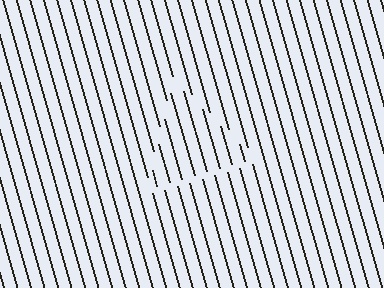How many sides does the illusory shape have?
3 sides — the line-ends trace a triangle.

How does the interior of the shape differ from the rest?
The interior of the shape contains the same grating, shifted by half a period — the contour is defined by the phase discontinuity where line-ends from the inner and outer gratings abut.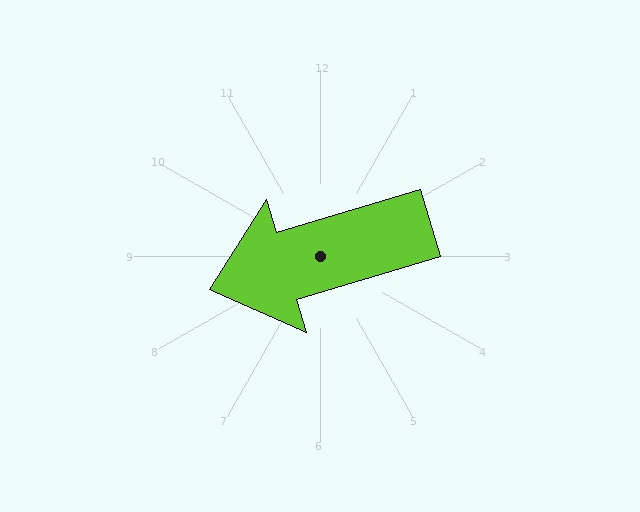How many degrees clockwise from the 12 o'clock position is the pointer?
Approximately 253 degrees.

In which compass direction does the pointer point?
West.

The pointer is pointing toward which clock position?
Roughly 8 o'clock.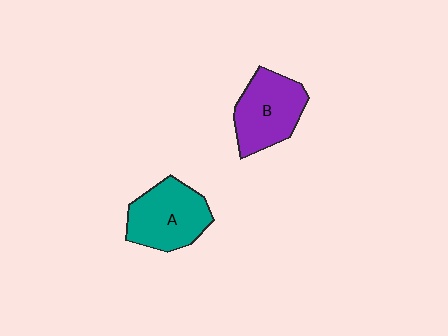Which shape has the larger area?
Shape A (teal).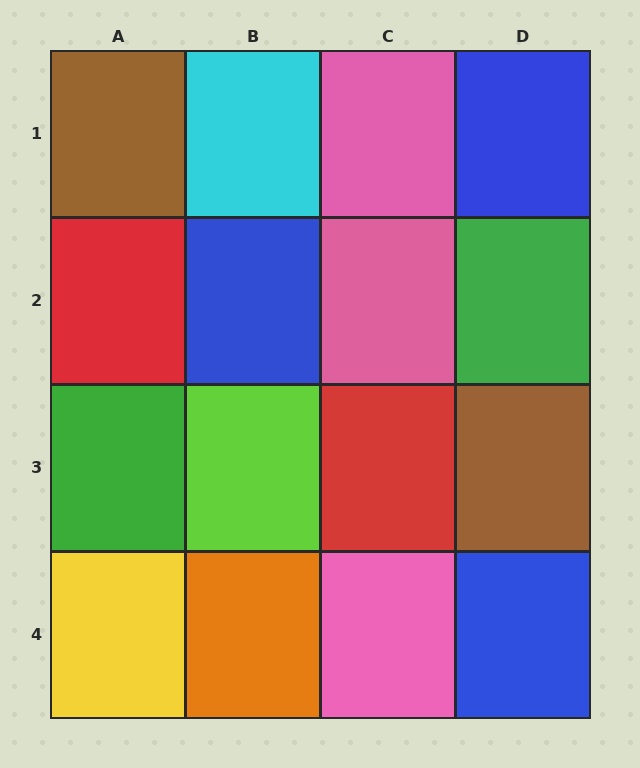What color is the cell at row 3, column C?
Red.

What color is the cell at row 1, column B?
Cyan.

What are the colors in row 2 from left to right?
Red, blue, pink, green.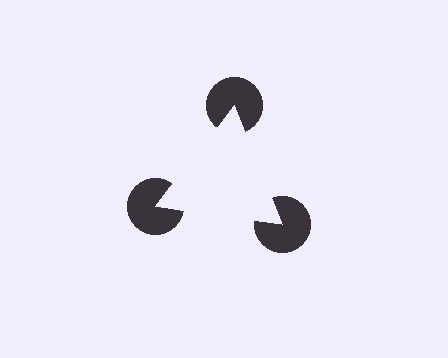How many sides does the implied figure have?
3 sides.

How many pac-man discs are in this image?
There are 3 — one at each vertex of the illusory triangle.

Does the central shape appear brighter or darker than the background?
It typically appears slightly brighter than the background, even though no actual brightness change is drawn.